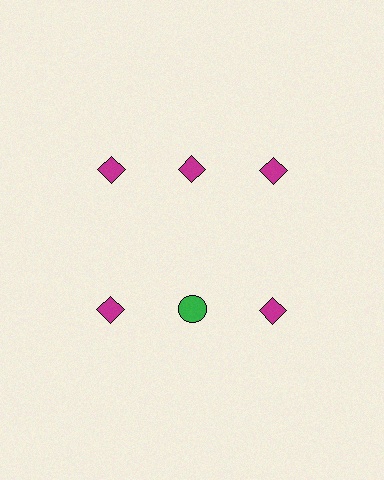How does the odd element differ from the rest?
It differs in both color (green instead of magenta) and shape (circle instead of diamond).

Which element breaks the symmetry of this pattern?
The green circle in the second row, second from left column breaks the symmetry. All other shapes are magenta diamonds.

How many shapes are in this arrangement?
There are 6 shapes arranged in a grid pattern.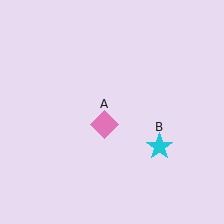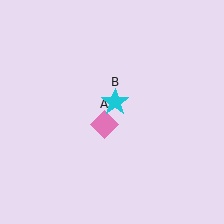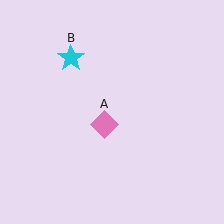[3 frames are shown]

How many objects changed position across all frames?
1 object changed position: cyan star (object B).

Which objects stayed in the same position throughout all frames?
Pink diamond (object A) remained stationary.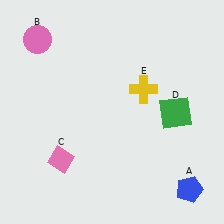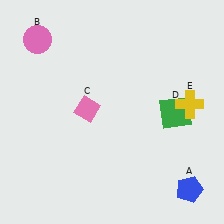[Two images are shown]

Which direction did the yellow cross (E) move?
The yellow cross (E) moved right.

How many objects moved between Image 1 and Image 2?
2 objects moved between the two images.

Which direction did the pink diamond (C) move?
The pink diamond (C) moved up.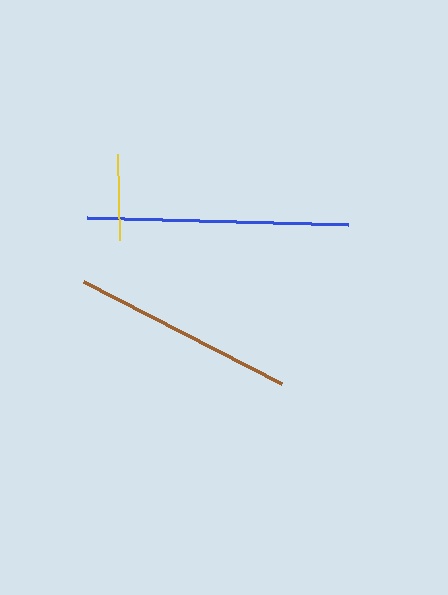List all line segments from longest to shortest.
From longest to shortest: blue, brown, yellow.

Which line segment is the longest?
The blue line is the longest at approximately 261 pixels.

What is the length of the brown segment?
The brown segment is approximately 223 pixels long.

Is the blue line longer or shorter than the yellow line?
The blue line is longer than the yellow line.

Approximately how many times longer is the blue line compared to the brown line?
The blue line is approximately 1.2 times the length of the brown line.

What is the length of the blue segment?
The blue segment is approximately 261 pixels long.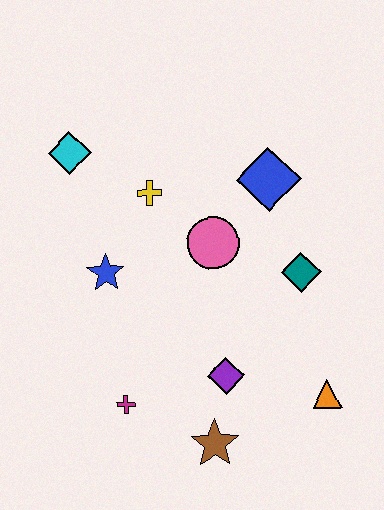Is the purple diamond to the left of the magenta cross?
No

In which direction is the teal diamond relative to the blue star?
The teal diamond is to the right of the blue star.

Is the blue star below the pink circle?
Yes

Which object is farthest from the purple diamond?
The cyan diamond is farthest from the purple diamond.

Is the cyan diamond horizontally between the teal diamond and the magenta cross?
No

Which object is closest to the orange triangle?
The purple diamond is closest to the orange triangle.